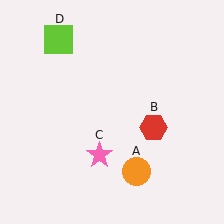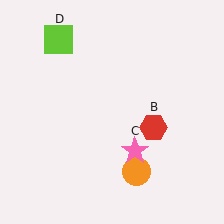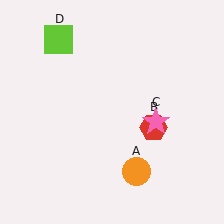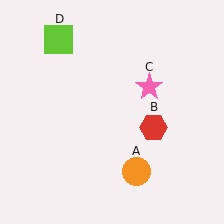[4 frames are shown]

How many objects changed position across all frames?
1 object changed position: pink star (object C).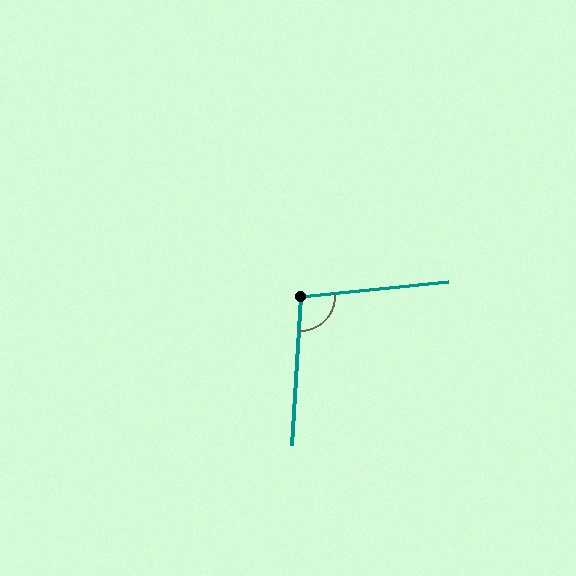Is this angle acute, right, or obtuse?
It is obtuse.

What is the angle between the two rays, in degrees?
Approximately 99 degrees.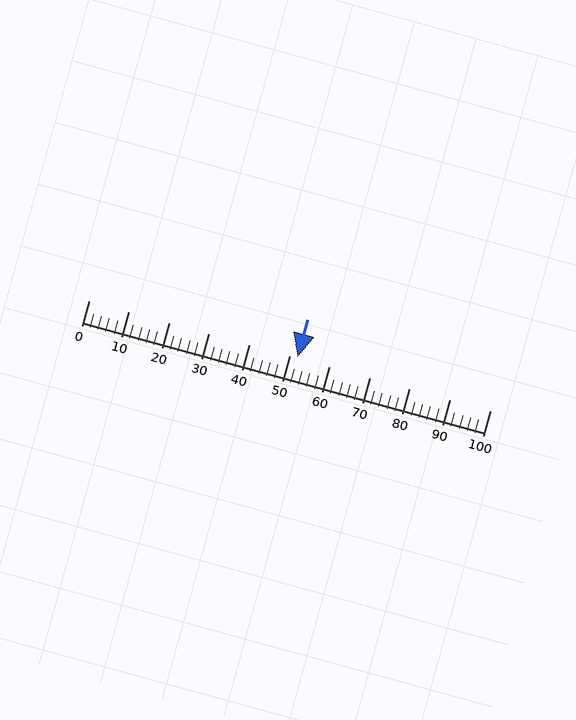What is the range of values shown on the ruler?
The ruler shows values from 0 to 100.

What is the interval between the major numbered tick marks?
The major tick marks are spaced 10 units apart.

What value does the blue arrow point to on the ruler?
The blue arrow points to approximately 52.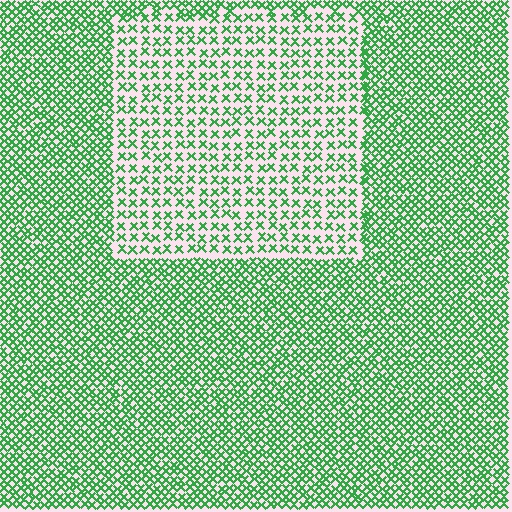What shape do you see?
I see a rectangle.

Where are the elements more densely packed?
The elements are more densely packed outside the rectangle boundary.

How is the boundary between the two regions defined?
The boundary is defined by a change in element density (approximately 2.1x ratio). All elements are the same color, size, and shape.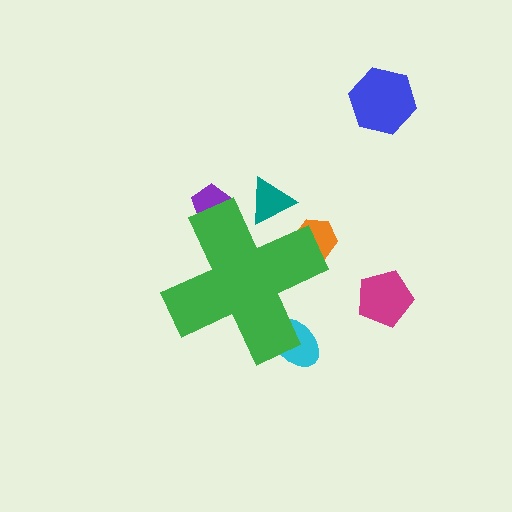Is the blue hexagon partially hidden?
No, the blue hexagon is fully visible.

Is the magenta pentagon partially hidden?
No, the magenta pentagon is fully visible.